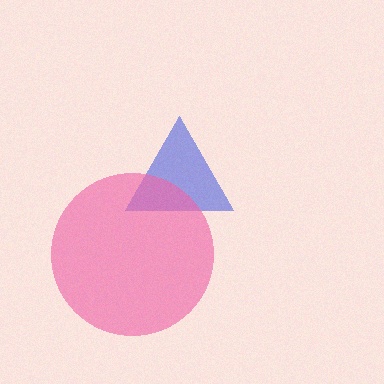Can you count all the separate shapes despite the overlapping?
Yes, there are 2 separate shapes.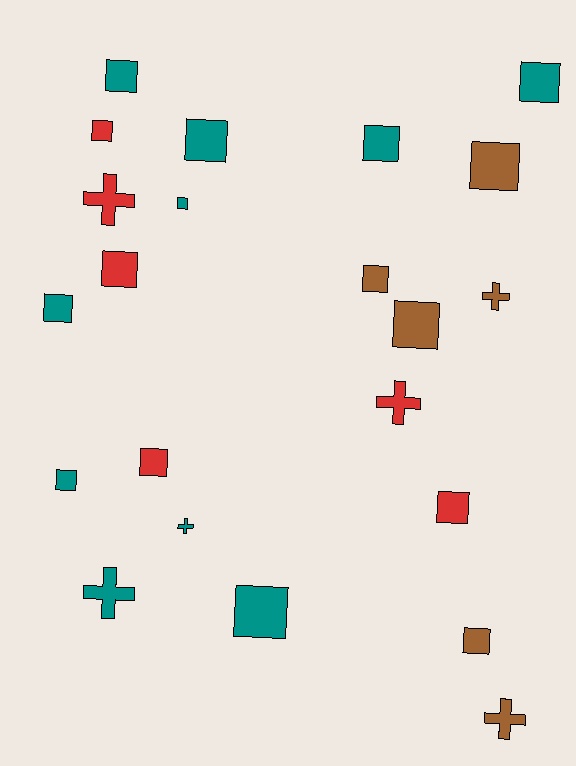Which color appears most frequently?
Teal, with 10 objects.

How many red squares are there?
There are 4 red squares.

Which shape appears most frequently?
Square, with 16 objects.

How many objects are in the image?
There are 22 objects.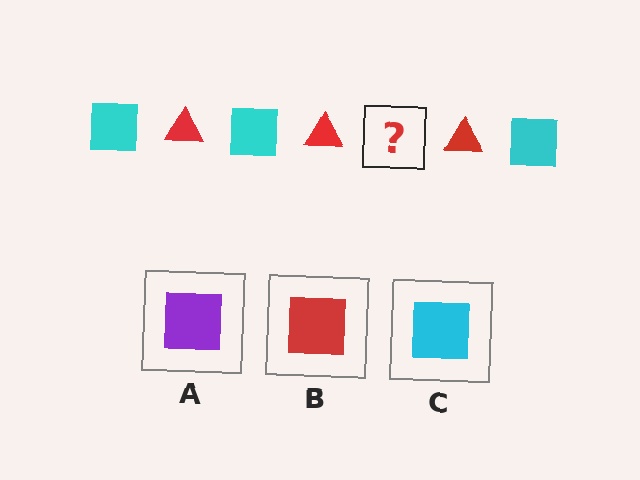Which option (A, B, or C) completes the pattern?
C.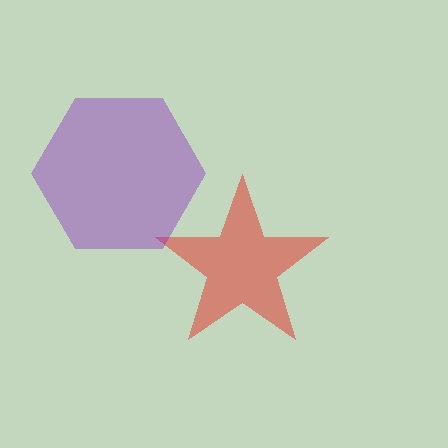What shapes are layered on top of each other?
The layered shapes are: a red star, a purple hexagon.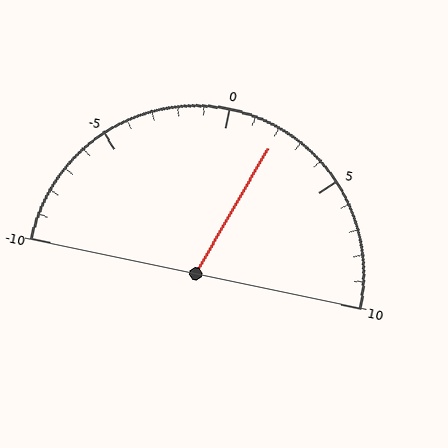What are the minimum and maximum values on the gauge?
The gauge ranges from -10 to 10.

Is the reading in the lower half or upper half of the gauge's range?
The reading is in the upper half of the range (-10 to 10).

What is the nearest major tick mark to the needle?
The nearest major tick mark is 0.